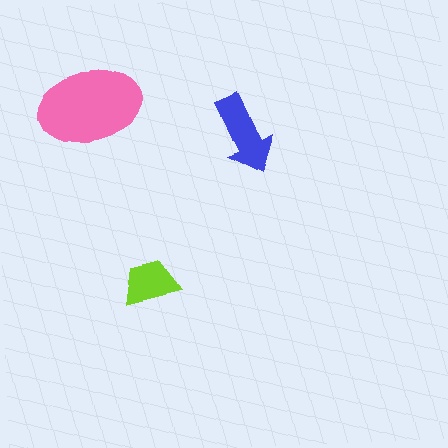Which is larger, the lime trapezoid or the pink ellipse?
The pink ellipse.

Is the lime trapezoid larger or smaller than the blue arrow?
Smaller.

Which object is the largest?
The pink ellipse.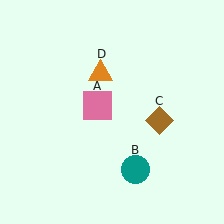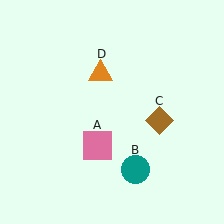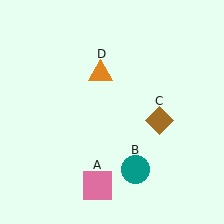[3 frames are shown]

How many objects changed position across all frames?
1 object changed position: pink square (object A).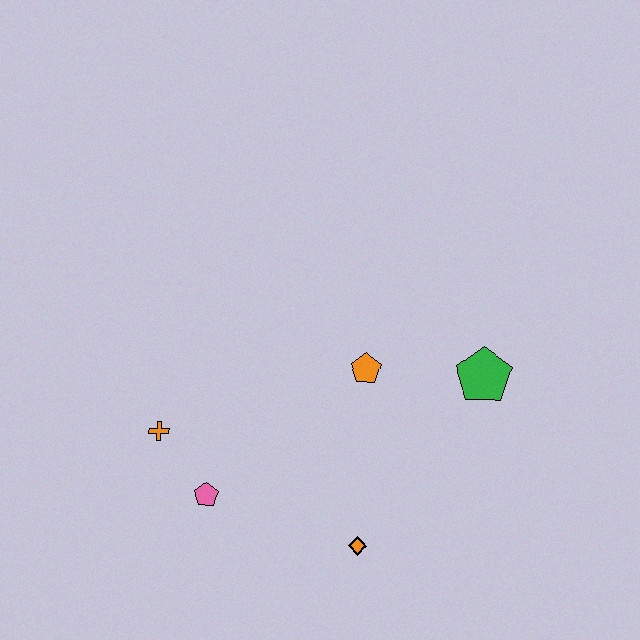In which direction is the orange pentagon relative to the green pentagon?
The orange pentagon is to the left of the green pentagon.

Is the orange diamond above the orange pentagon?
No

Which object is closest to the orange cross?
The pink pentagon is closest to the orange cross.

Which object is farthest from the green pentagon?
The orange cross is farthest from the green pentagon.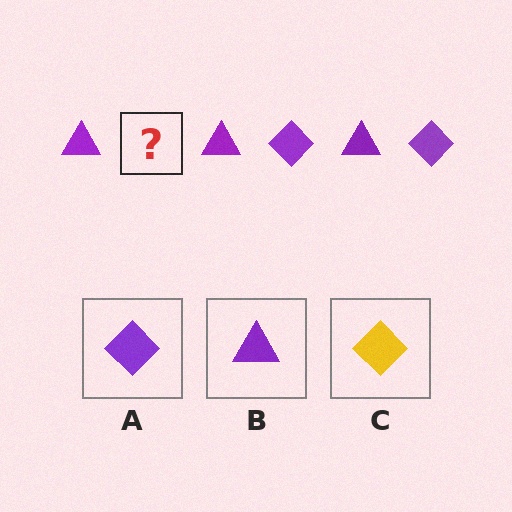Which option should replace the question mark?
Option A.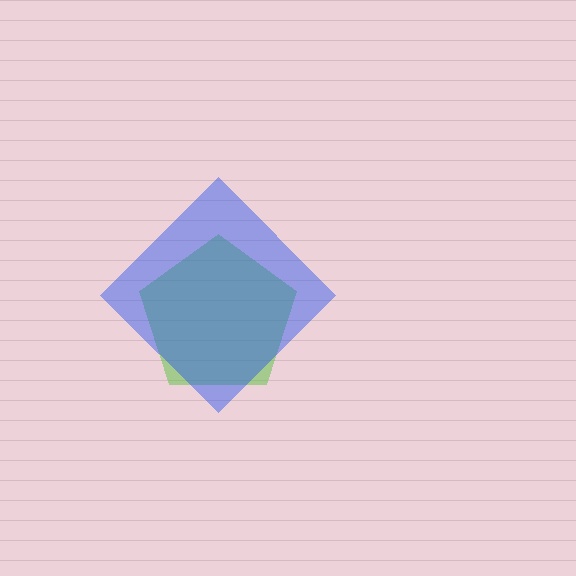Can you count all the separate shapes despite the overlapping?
Yes, there are 2 separate shapes.